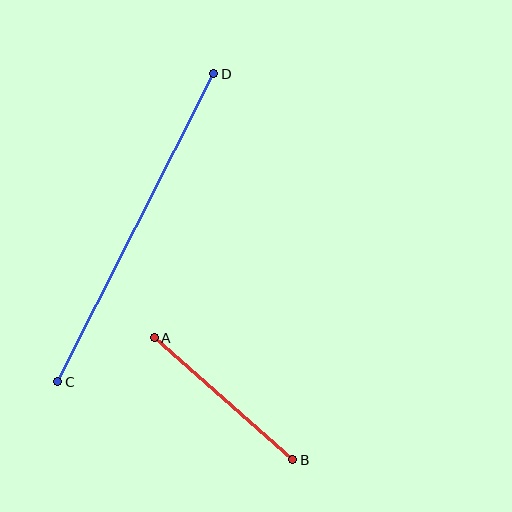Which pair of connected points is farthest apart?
Points C and D are farthest apart.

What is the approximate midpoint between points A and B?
The midpoint is at approximately (224, 399) pixels.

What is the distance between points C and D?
The distance is approximately 345 pixels.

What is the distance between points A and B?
The distance is approximately 184 pixels.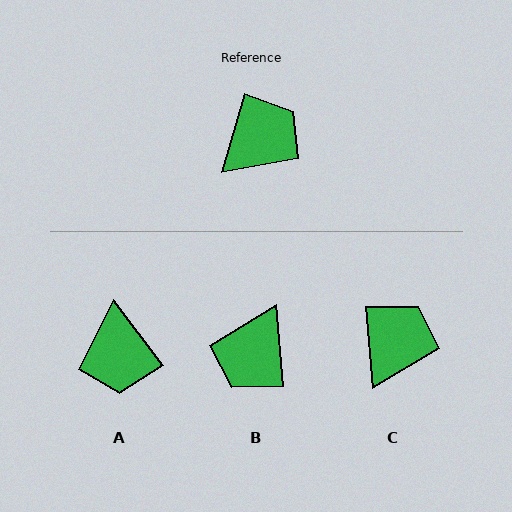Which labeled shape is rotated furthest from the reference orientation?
B, about 159 degrees away.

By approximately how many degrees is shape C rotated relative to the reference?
Approximately 20 degrees counter-clockwise.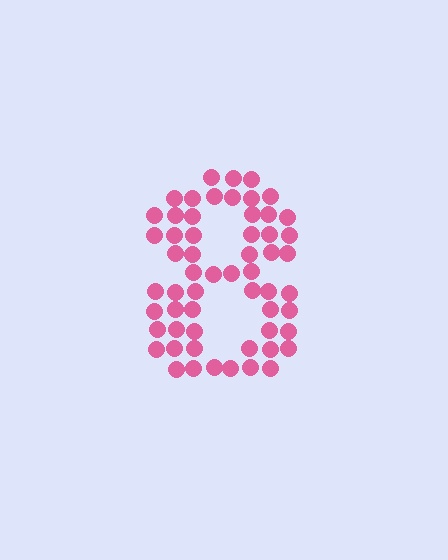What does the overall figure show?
The overall figure shows the digit 8.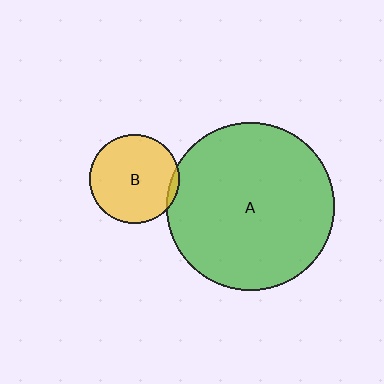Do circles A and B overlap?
Yes.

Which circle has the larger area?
Circle A (green).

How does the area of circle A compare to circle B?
Approximately 3.5 times.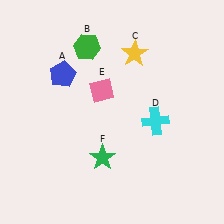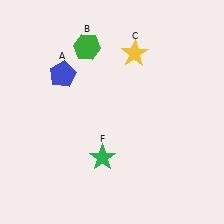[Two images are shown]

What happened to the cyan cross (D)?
The cyan cross (D) was removed in Image 2. It was in the bottom-right area of Image 1.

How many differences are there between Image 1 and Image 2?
There are 2 differences between the two images.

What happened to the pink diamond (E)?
The pink diamond (E) was removed in Image 2. It was in the top-left area of Image 1.